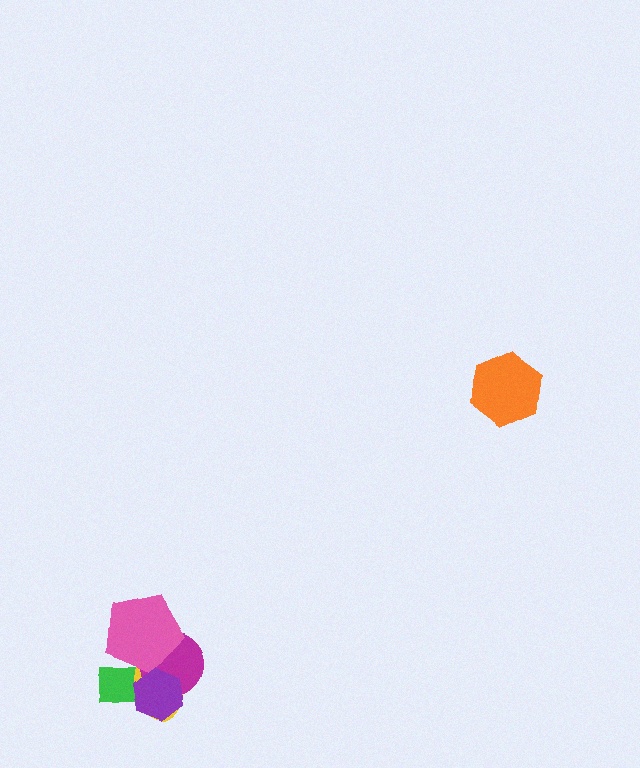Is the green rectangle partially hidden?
Yes, it is partially covered by another shape.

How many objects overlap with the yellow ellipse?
4 objects overlap with the yellow ellipse.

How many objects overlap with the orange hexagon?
0 objects overlap with the orange hexagon.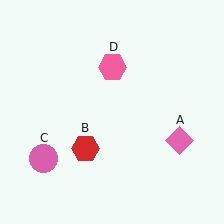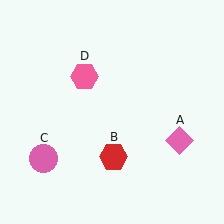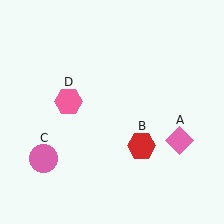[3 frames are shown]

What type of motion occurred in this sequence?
The red hexagon (object B), pink hexagon (object D) rotated counterclockwise around the center of the scene.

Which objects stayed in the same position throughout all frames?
Pink diamond (object A) and pink circle (object C) remained stationary.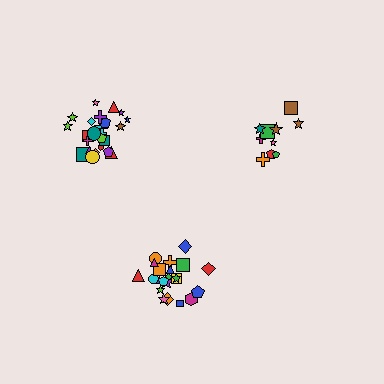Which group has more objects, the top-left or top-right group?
The top-left group.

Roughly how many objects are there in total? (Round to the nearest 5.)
Roughly 55 objects in total.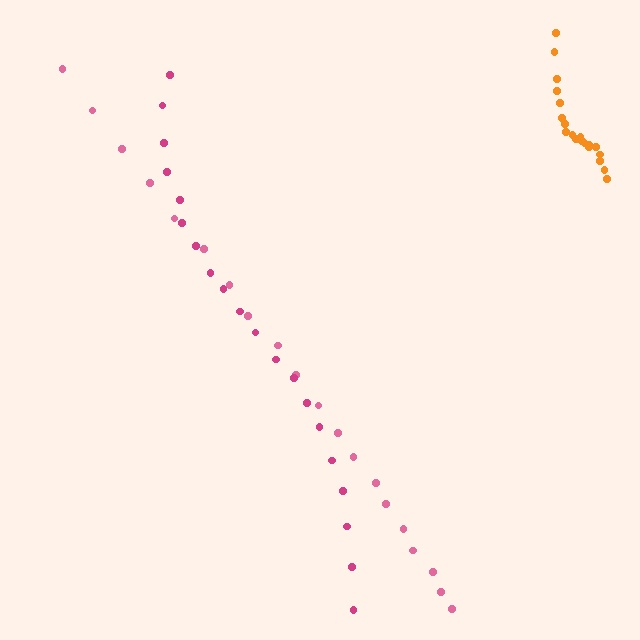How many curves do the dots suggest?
There are 3 distinct paths.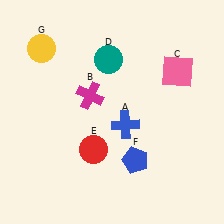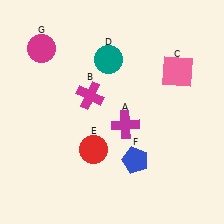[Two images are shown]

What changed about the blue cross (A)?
In Image 1, A is blue. In Image 2, it changed to magenta.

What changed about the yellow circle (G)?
In Image 1, G is yellow. In Image 2, it changed to magenta.